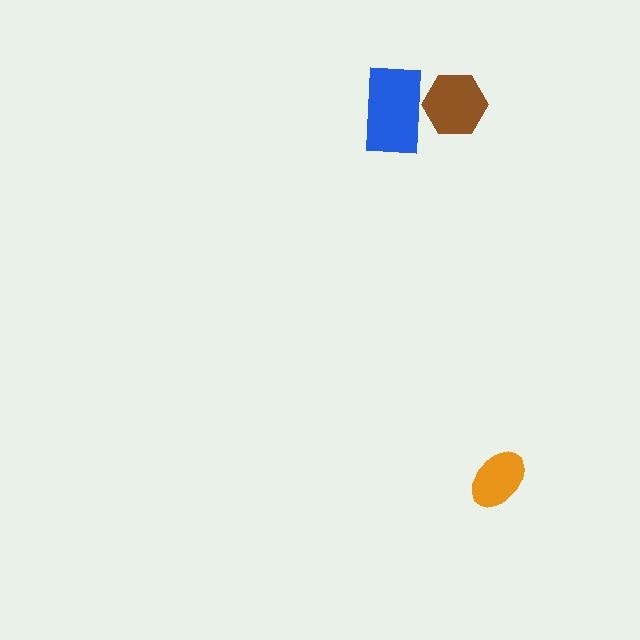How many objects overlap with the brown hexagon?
1 object overlaps with the brown hexagon.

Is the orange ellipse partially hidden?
No, no other shape covers it.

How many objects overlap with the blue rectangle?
1 object overlaps with the blue rectangle.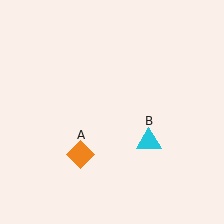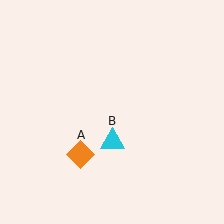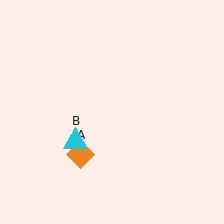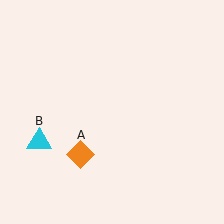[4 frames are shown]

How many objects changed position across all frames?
1 object changed position: cyan triangle (object B).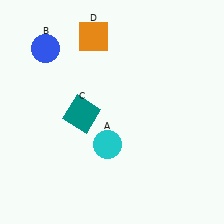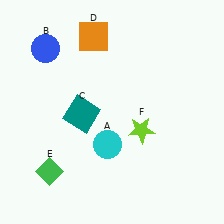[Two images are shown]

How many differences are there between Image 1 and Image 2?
There are 2 differences between the two images.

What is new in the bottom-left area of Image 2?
A green diamond (E) was added in the bottom-left area of Image 2.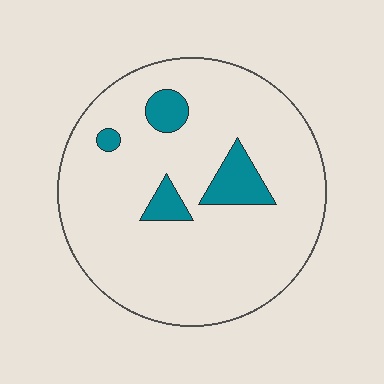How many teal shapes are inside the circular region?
4.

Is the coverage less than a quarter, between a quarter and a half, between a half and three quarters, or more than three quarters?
Less than a quarter.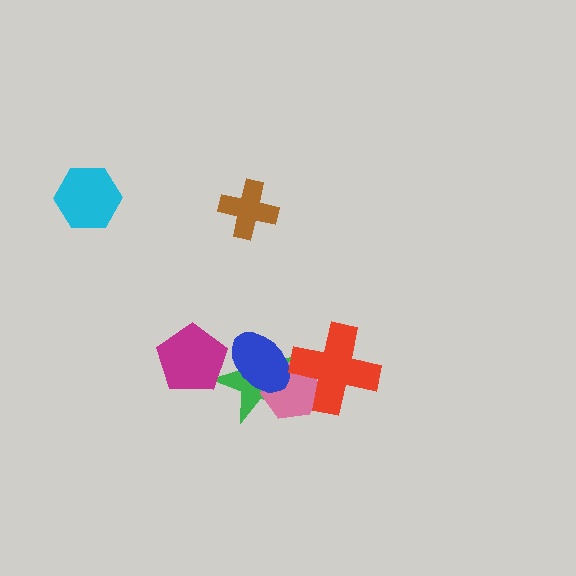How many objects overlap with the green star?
4 objects overlap with the green star.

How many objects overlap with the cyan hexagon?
0 objects overlap with the cyan hexagon.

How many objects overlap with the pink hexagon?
3 objects overlap with the pink hexagon.